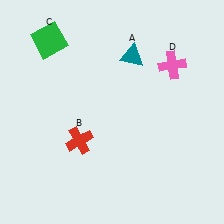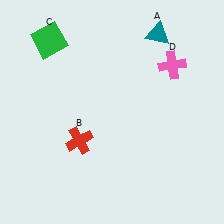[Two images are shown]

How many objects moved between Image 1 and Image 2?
1 object moved between the two images.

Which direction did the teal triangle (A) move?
The teal triangle (A) moved right.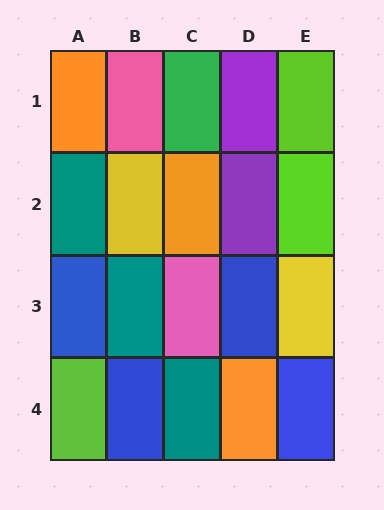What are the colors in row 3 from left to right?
Blue, teal, pink, blue, yellow.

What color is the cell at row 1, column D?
Purple.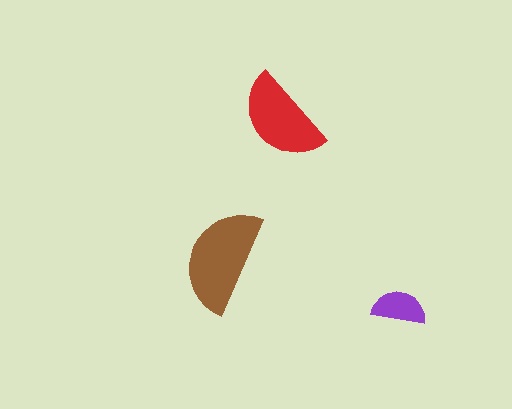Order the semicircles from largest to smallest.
the brown one, the red one, the purple one.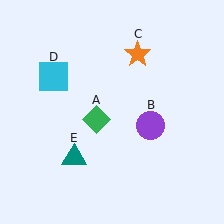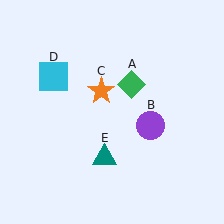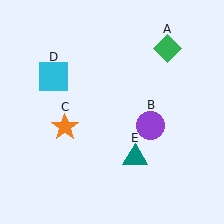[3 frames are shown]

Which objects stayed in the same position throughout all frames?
Purple circle (object B) and cyan square (object D) remained stationary.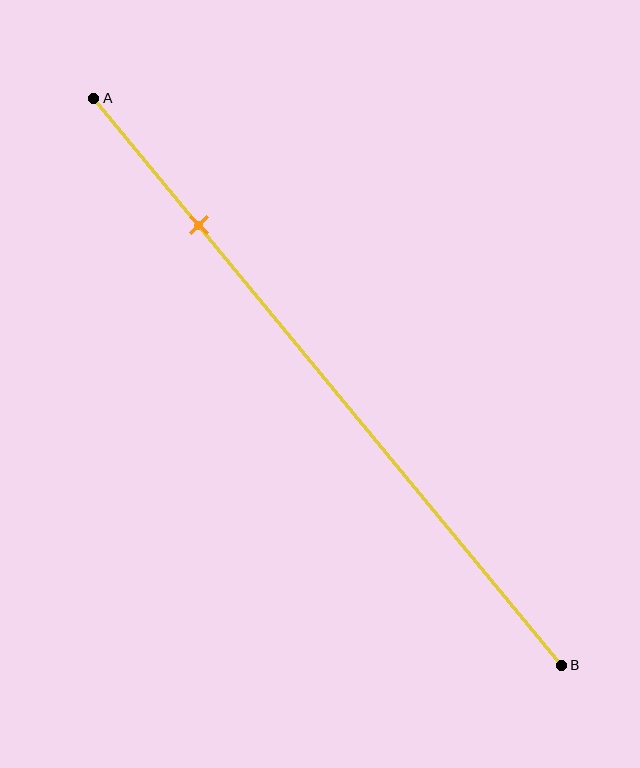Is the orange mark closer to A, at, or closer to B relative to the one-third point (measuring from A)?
The orange mark is closer to point A than the one-third point of segment AB.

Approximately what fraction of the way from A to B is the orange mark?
The orange mark is approximately 20% of the way from A to B.